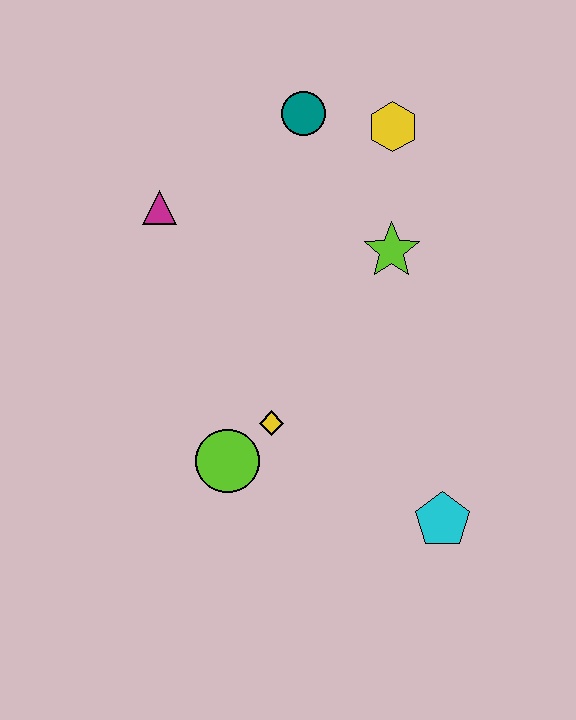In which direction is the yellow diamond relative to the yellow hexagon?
The yellow diamond is below the yellow hexagon.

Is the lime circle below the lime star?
Yes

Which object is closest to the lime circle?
The yellow diamond is closest to the lime circle.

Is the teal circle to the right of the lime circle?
Yes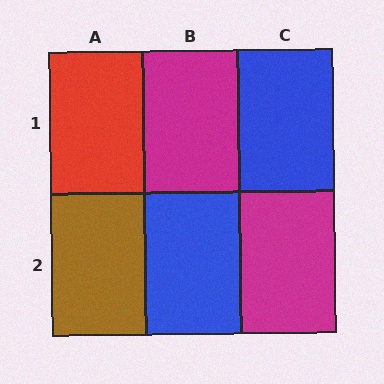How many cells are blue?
2 cells are blue.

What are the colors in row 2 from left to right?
Brown, blue, magenta.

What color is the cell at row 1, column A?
Red.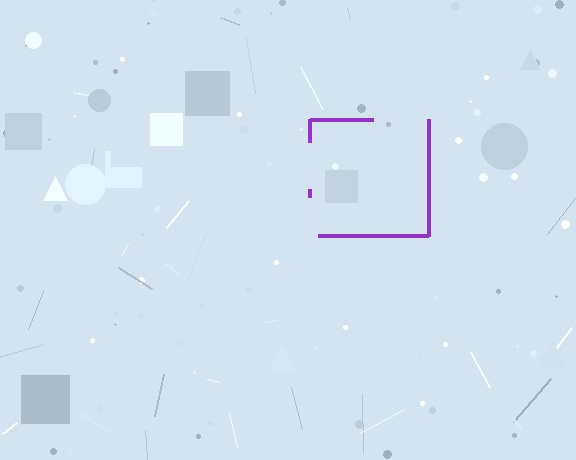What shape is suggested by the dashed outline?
The dashed outline suggests a square.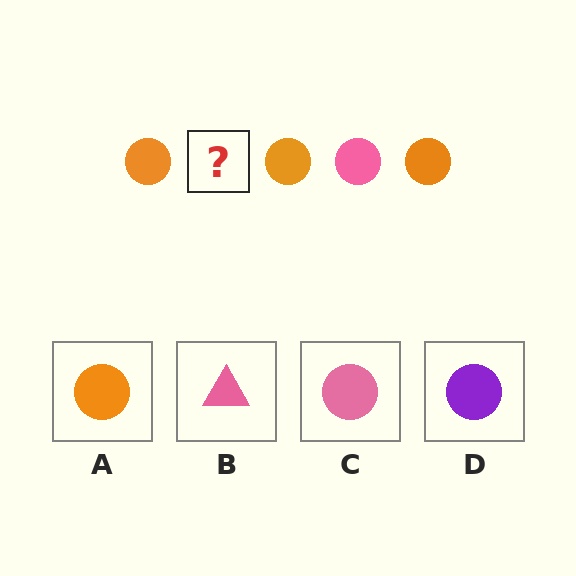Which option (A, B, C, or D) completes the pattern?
C.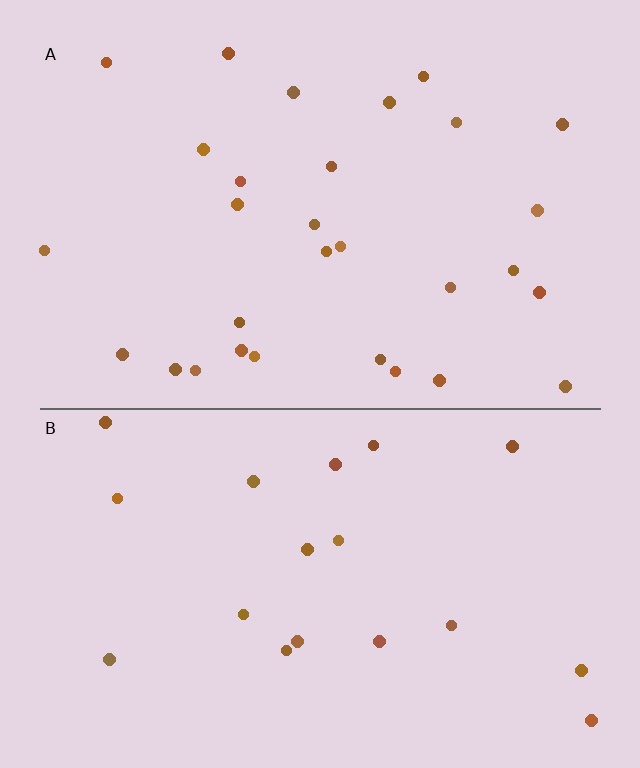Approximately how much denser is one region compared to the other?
Approximately 1.6× — region A over region B.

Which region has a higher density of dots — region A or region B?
A (the top).